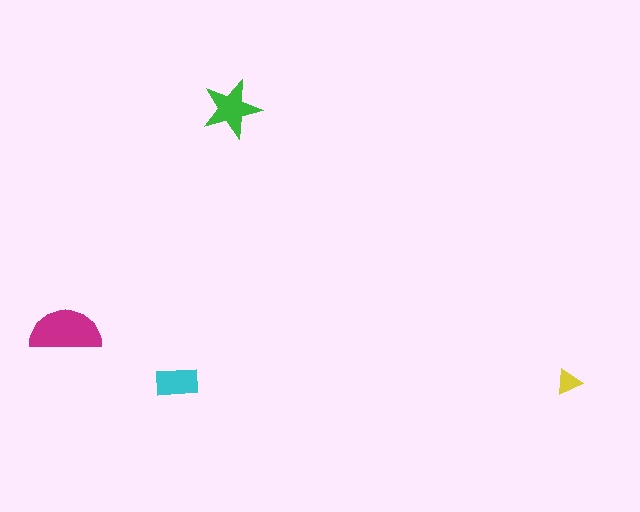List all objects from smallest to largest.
The yellow triangle, the cyan rectangle, the green star, the magenta semicircle.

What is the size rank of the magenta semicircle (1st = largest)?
1st.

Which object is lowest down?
The cyan rectangle is bottommost.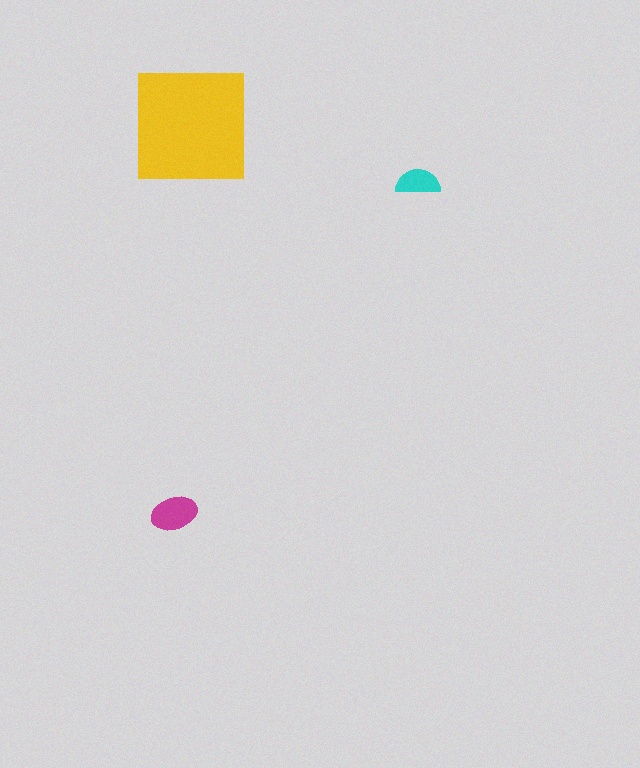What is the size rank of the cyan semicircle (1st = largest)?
3rd.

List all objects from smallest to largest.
The cyan semicircle, the magenta ellipse, the yellow square.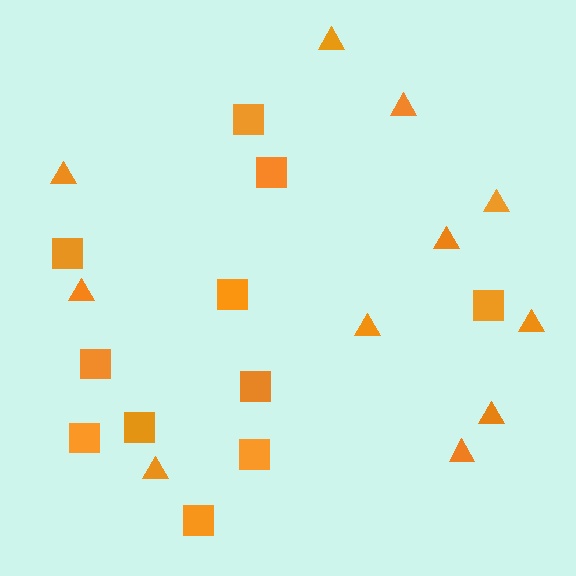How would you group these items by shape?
There are 2 groups: one group of triangles (11) and one group of squares (11).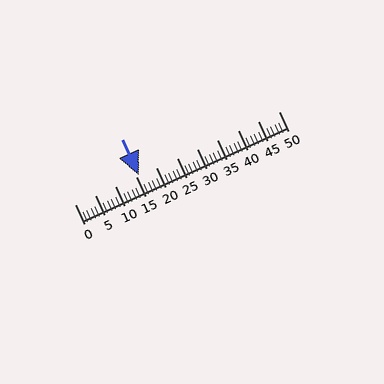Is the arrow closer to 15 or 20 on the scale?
The arrow is closer to 15.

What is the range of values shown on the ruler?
The ruler shows values from 0 to 50.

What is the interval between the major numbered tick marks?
The major tick marks are spaced 5 units apart.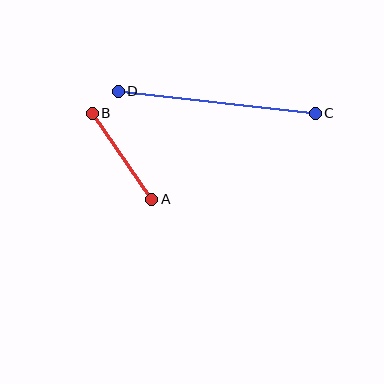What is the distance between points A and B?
The distance is approximately 105 pixels.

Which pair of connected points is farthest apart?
Points C and D are farthest apart.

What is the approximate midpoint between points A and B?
The midpoint is at approximately (122, 156) pixels.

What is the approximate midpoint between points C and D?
The midpoint is at approximately (217, 102) pixels.